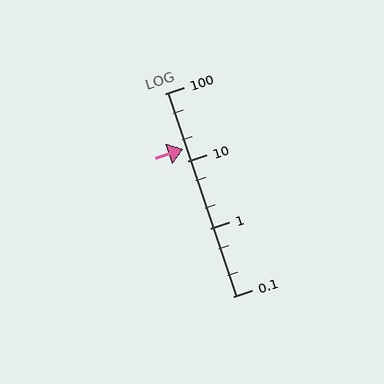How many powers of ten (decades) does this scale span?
The scale spans 3 decades, from 0.1 to 100.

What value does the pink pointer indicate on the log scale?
The pointer indicates approximately 15.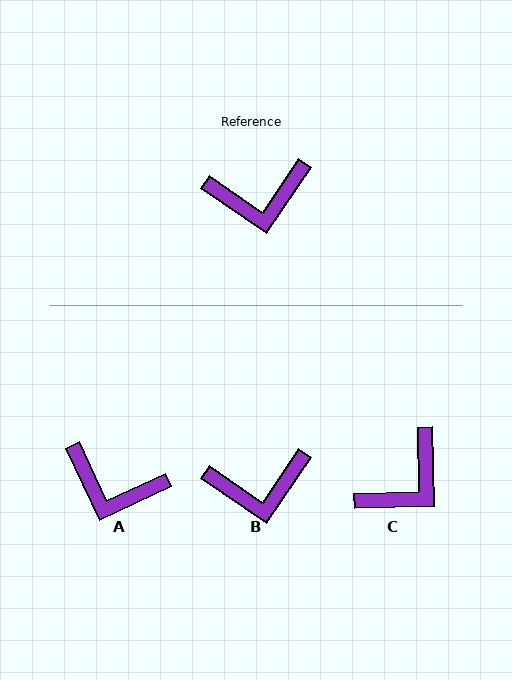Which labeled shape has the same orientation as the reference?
B.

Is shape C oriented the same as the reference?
No, it is off by about 36 degrees.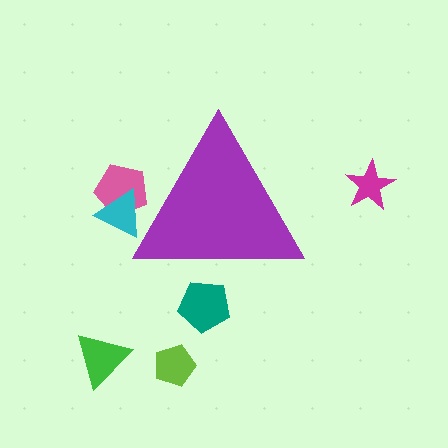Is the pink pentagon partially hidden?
Yes, the pink pentagon is partially hidden behind the purple triangle.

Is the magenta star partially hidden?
No, the magenta star is fully visible.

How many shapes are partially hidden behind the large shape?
3 shapes are partially hidden.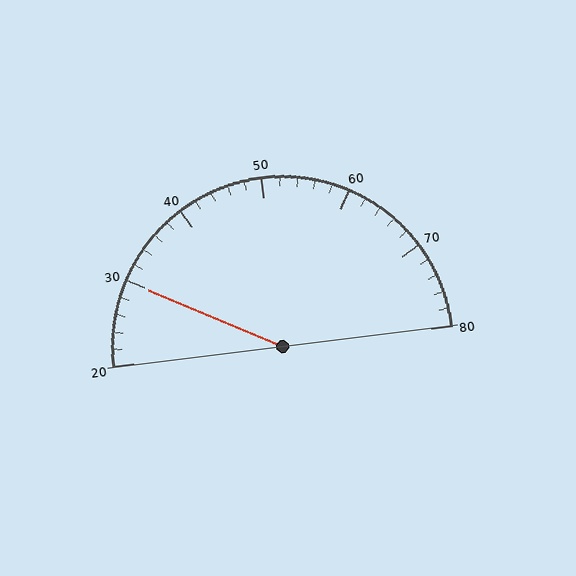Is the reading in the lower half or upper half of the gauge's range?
The reading is in the lower half of the range (20 to 80).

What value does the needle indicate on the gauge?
The needle indicates approximately 30.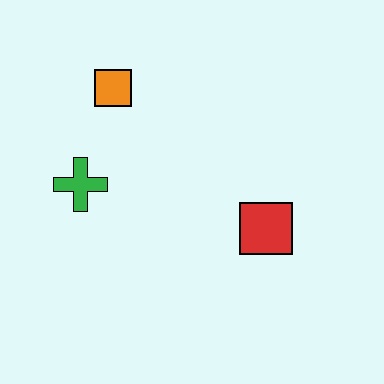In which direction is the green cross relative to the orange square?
The green cross is below the orange square.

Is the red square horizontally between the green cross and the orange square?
No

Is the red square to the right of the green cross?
Yes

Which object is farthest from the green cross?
The red square is farthest from the green cross.